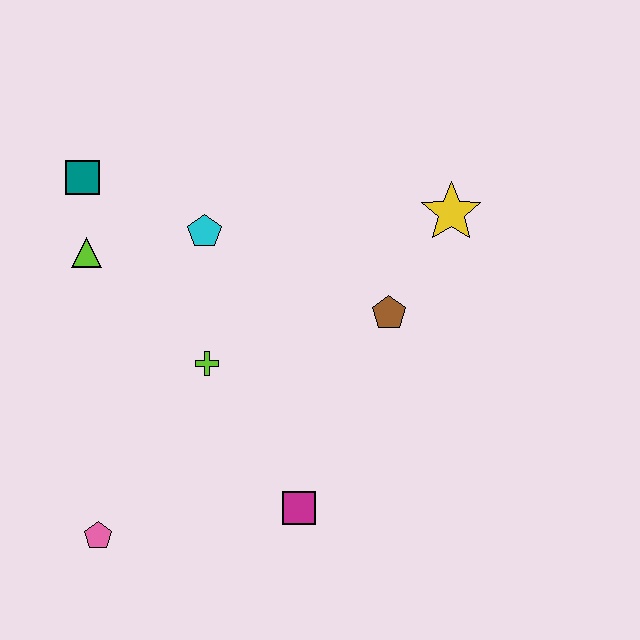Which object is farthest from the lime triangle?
The yellow star is farthest from the lime triangle.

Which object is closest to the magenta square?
The lime cross is closest to the magenta square.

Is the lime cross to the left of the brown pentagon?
Yes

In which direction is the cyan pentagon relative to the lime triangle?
The cyan pentagon is to the right of the lime triangle.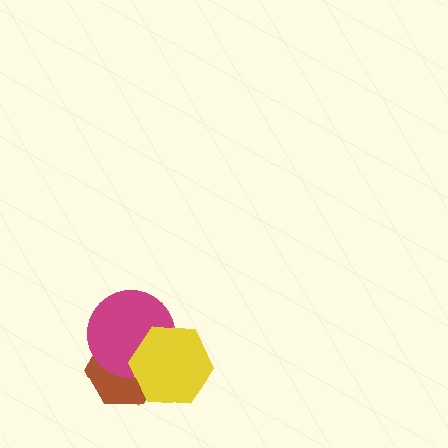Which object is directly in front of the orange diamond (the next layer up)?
The brown hexagon is directly in front of the orange diamond.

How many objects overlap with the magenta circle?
3 objects overlap with the magenta circle.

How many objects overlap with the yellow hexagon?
3 objects overlap with the yellow hexagon.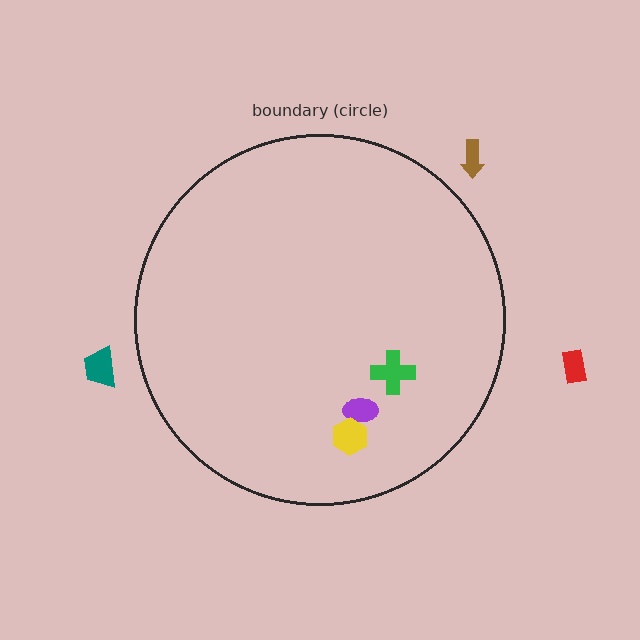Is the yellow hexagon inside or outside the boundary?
Inside.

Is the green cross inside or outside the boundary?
Inside.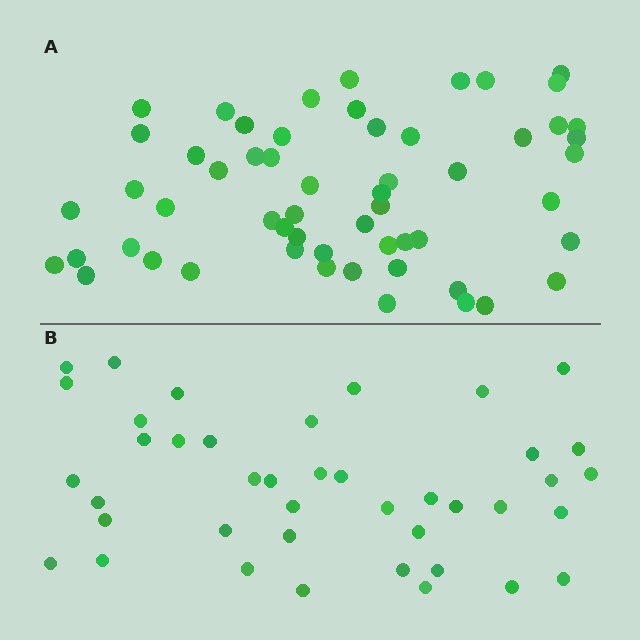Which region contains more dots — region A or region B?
Region A (the top region) has more dots.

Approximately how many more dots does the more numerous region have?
Region A has approximately 15 more dots than region B.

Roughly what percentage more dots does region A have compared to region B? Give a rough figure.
About 40% more.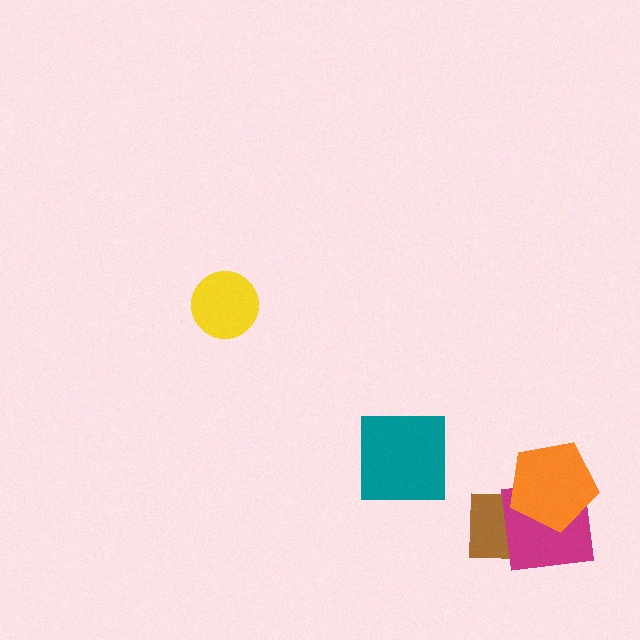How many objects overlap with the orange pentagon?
2 objects overlap with the orange pentagon.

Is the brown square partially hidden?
Yes, it is partially covered by another shape.